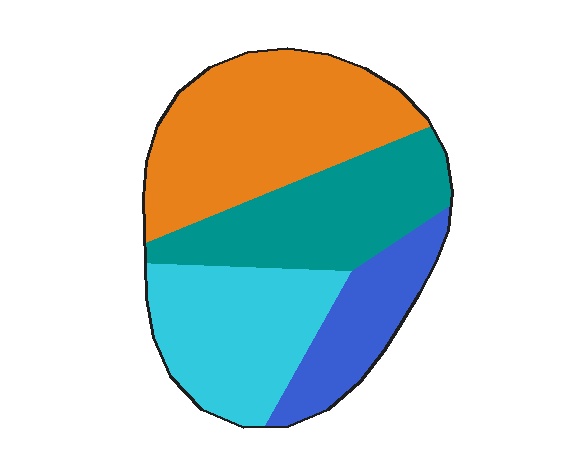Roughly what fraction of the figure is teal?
Teal covers 25% of the figure.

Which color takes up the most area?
Orange, at roughly 35%.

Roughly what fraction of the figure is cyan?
Cyan takes up about one quarter (1/4) of the figure.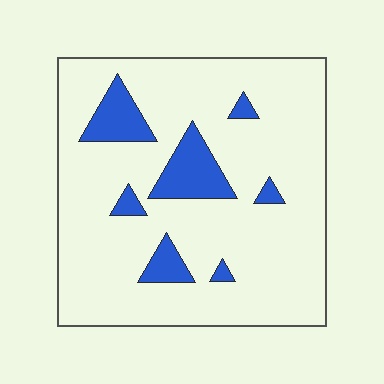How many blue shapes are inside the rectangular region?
7.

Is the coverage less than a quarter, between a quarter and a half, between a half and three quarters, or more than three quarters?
Less than a quarter.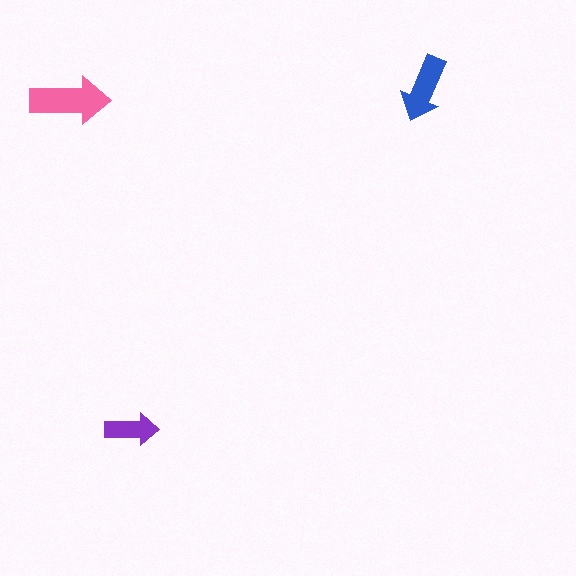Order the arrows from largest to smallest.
the pink one, the blue one, the purple one.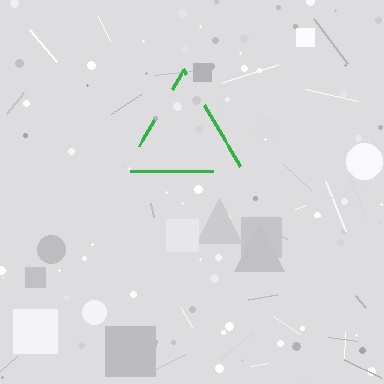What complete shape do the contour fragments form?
The contour fragments form a triangle.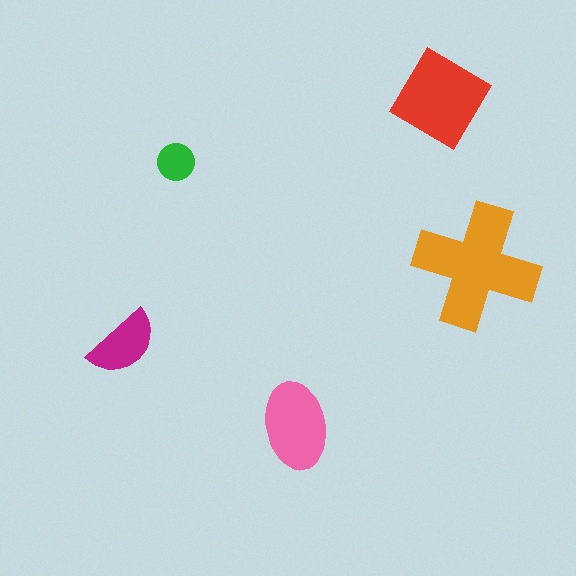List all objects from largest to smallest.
The orange cross, the red diamond, the pink ellipse, the magenta semicircle, the green circle.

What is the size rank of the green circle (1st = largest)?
5th.